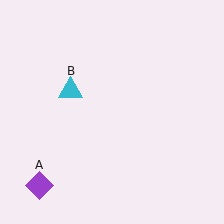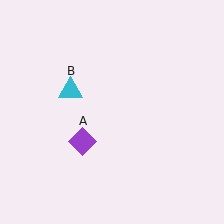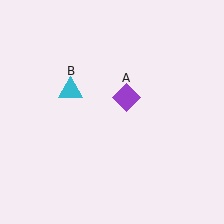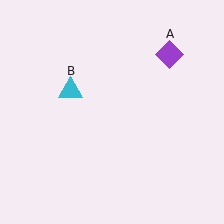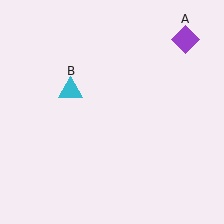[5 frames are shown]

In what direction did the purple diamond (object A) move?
The purple diamond (object A) moved up and to the right.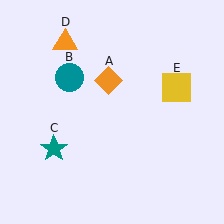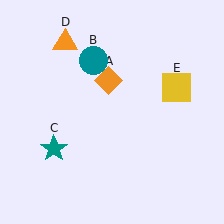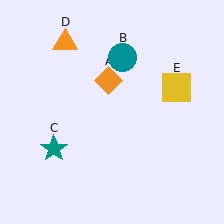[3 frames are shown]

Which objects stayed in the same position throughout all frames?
Orange diamond (object A) and teal star (object C) and orange triangle (object D) and yellow square (object E) remained stationary.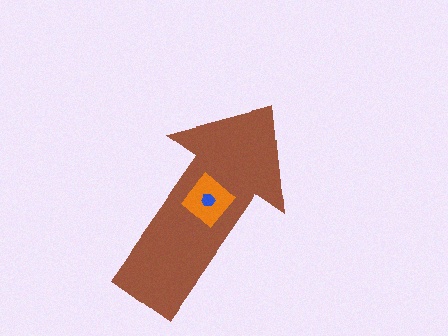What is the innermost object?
The blue hexagon.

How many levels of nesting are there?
3.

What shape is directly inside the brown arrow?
The orange diamond.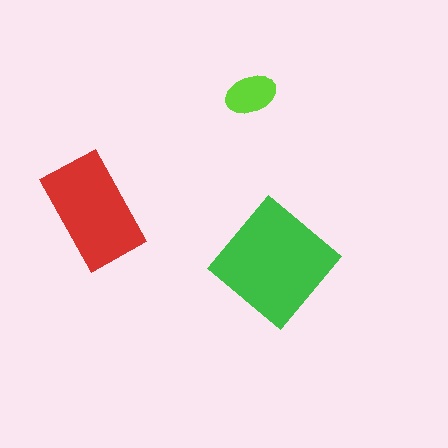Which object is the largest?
The green diamond.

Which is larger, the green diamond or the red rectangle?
The green diamond.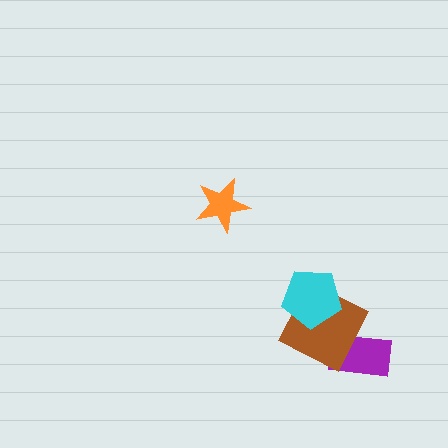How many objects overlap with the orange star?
0 objects overlap with the orange star.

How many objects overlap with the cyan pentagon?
1 object overlaps with the cyan pentagon.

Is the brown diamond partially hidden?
Yes, it is partially covered by another shape.